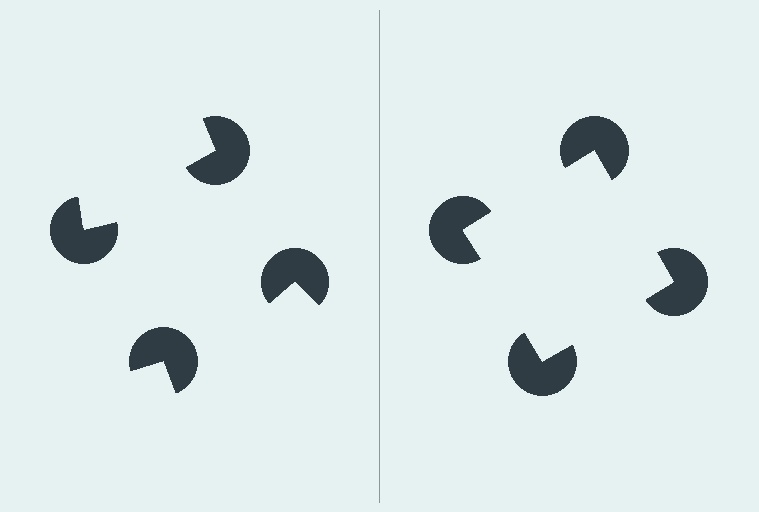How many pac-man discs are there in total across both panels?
8 — 4 on each side.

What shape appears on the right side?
An illusory square.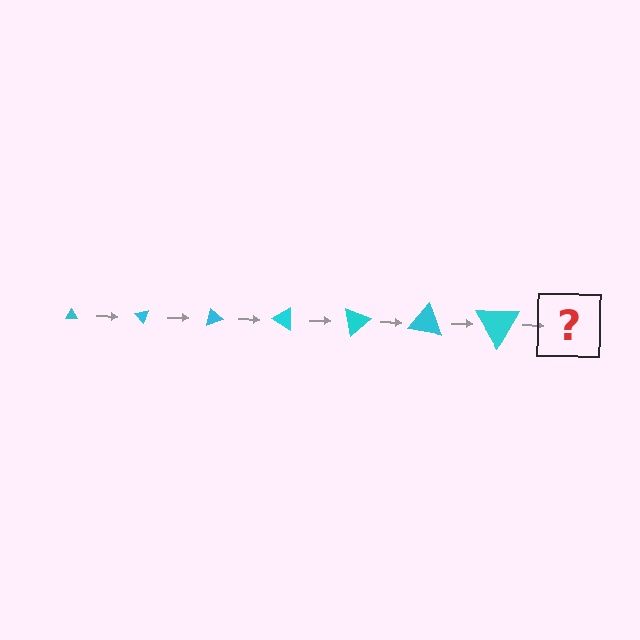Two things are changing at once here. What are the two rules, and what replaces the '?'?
The two rules are that the triangle grows larger each step and it rotates 50 degrees each step. The '?' should be a triangle, larger than the previous one and rotated 350 degrees from the start.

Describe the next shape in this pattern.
It should be a triangle, larger than the previous one and rotated 350 degrees from the start.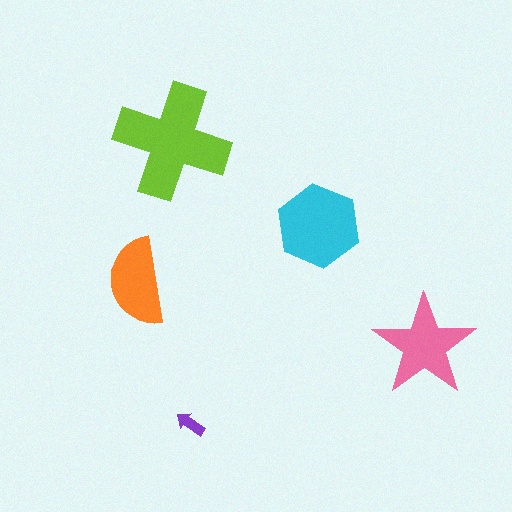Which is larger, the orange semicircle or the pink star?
The pink star.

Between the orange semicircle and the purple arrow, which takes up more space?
The orange semicircle.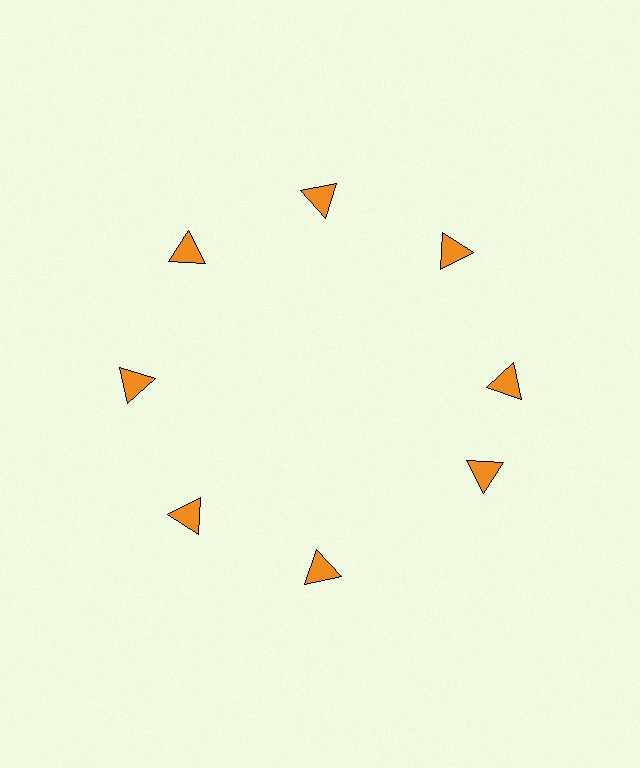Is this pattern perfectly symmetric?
No. The 8 orange triangles are arranged in a ring, but one element near the 4 o'clock position is rotated out of alignment along the ring, breaking the 8-fold rotational symmetry.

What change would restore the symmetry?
The symmetry would be restored by rotating it back into even spacing with its neighbors so that all 8 triangles sit at equal angles and equal distance from the center.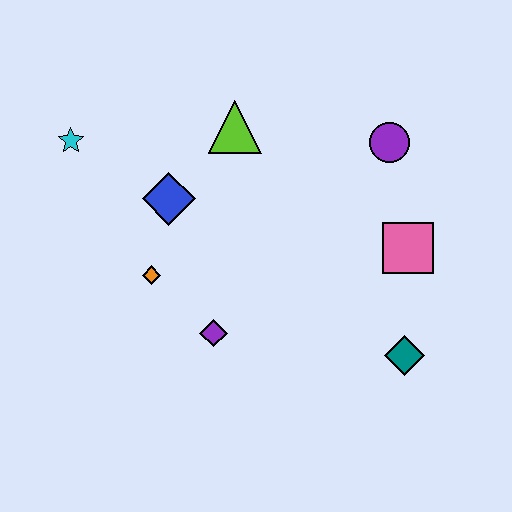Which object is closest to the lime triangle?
The blue diamond is closest to the lime triangle.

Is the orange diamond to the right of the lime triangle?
No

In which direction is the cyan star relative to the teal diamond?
The cyan star is to the left of the teal diamond.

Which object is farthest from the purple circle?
The cyan star is farthest from the purple circle.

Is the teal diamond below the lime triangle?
Yes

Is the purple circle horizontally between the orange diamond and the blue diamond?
No